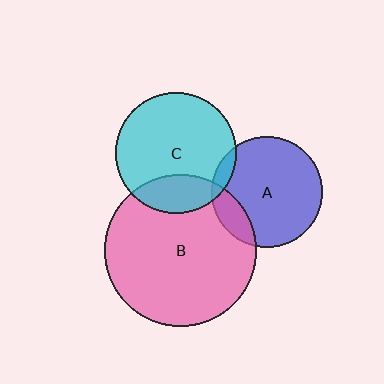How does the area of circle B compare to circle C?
Approximately 1.6 times.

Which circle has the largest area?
Circle B (pink).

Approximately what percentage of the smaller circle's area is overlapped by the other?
Approximately 25%.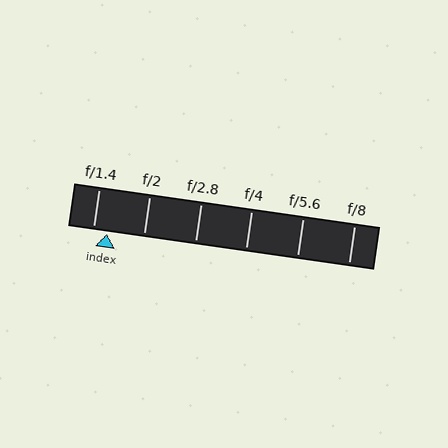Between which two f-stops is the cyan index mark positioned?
The index mark is between f/1.4 and f/2.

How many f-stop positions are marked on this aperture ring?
There are 6 f-stop positions marked.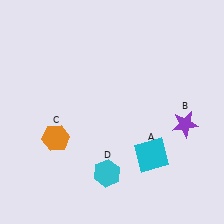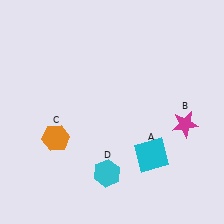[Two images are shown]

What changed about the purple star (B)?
In Image 1, B is purple. In Image 2, it changed to magenta.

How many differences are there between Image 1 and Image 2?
There is 1 difference between the two images.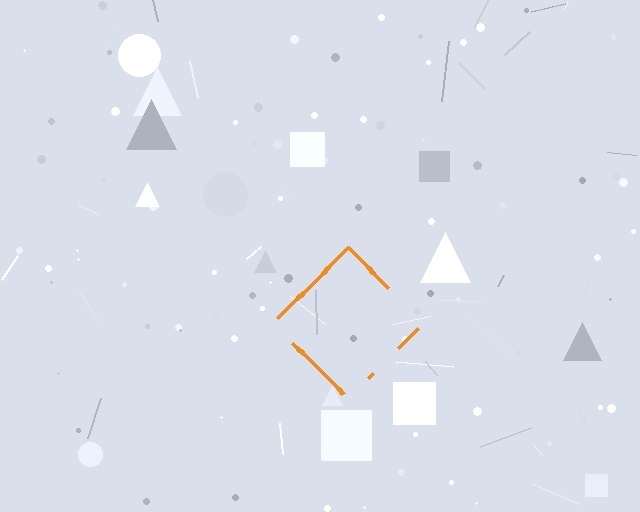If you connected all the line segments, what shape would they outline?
They would outline a diamond.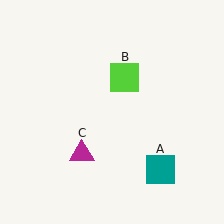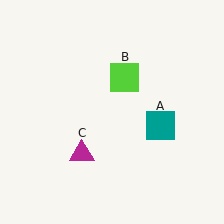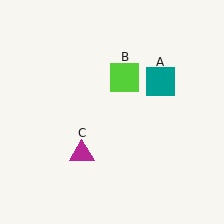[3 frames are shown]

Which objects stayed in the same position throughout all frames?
Lime square (object B) and magenta triangle (object C) remained stationary.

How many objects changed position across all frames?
1 object changed position: teal square (object A).